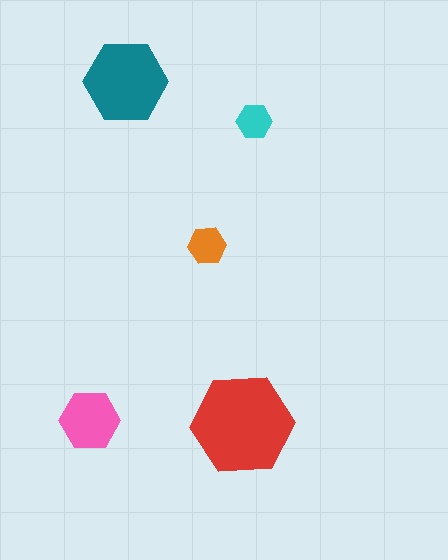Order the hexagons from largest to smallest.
the red one, the teal one, the pink one, the orange one, the cyan one.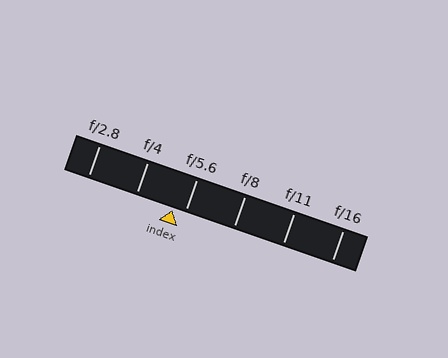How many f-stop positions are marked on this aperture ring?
There are 6 f-stop positions marked.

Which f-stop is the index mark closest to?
The index mark is closest to f/5.6.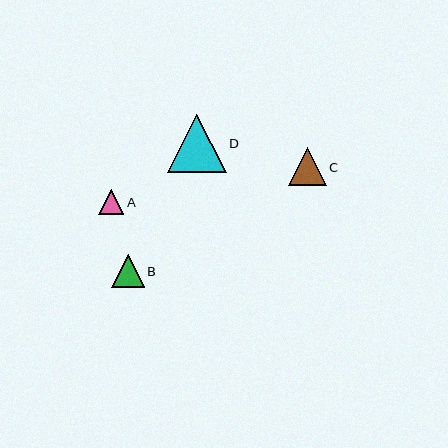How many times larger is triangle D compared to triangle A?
Triangle D is approximately 2.3 times the size of triangle A.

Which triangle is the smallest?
Triangle A is the smallest with a size of approximately 25 pixels.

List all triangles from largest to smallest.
From largest to smallest: D, C, B, A.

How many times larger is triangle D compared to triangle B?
Triangle D is approximately 1.8 times the size of triangle B.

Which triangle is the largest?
Triangle D is the largest with a size of approximately 59 pixels.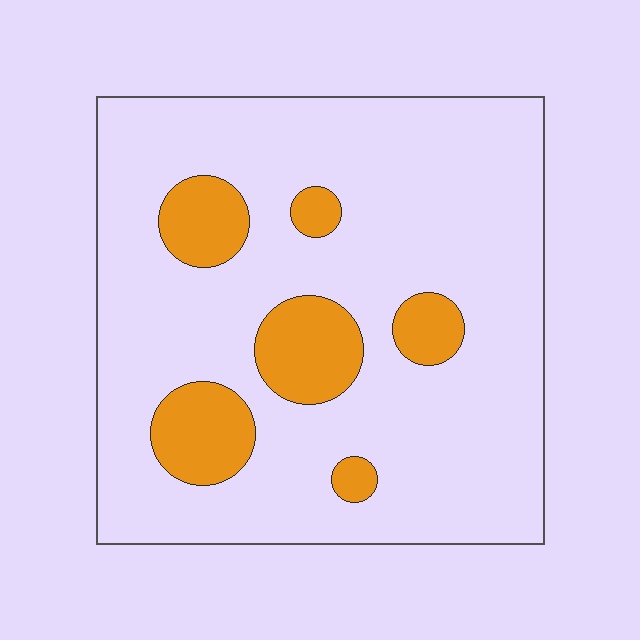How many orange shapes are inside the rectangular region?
6.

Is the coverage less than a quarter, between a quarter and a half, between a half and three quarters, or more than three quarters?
Less than a quarter.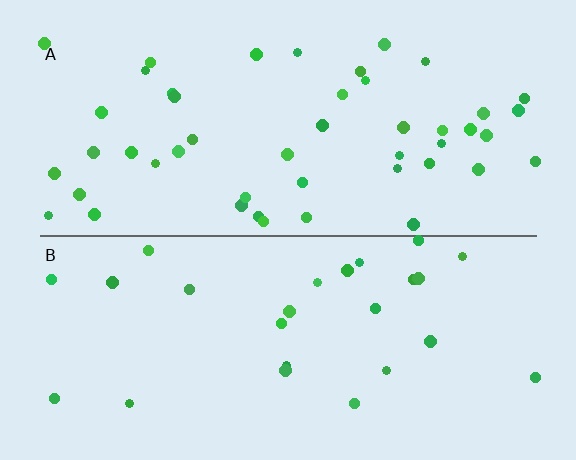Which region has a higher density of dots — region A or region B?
A (the top).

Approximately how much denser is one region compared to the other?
Approximately 1.9× — region A over region B.